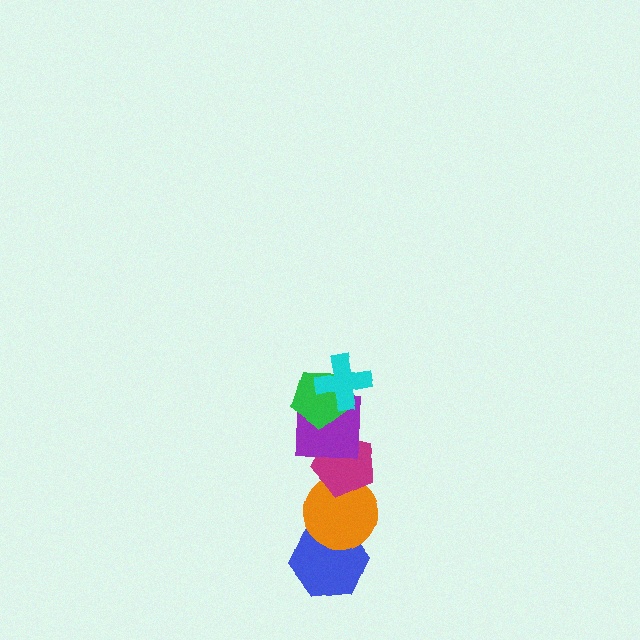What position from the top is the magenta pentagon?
The magenta pentagon is 4th from the top.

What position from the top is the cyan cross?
The cyan cross is 1st from the top.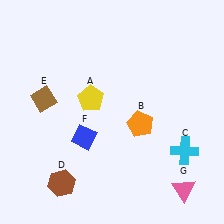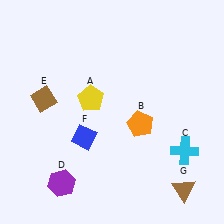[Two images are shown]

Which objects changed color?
D changed from brown to purple. G changed from pink to brown.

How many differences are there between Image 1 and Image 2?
There are 2 differences between the two images.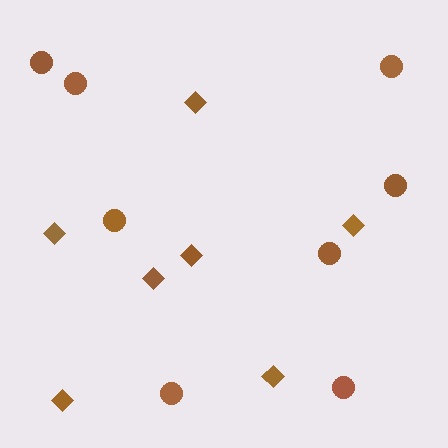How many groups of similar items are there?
There are 2 groups: one group of diamonds (7) and one group of circles (8).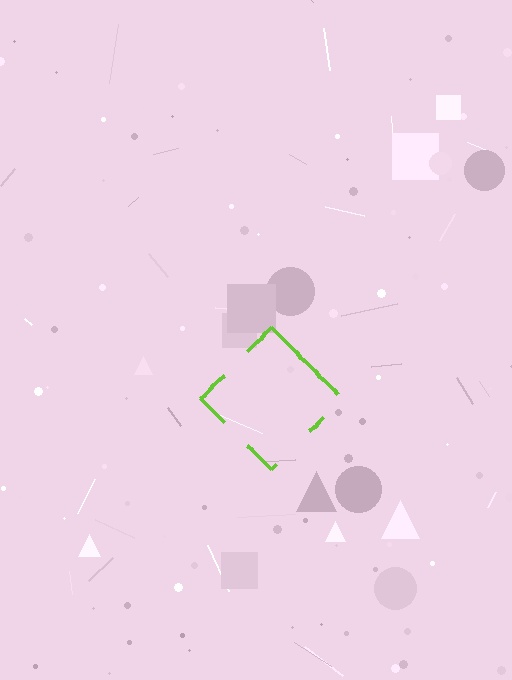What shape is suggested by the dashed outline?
The dashed outline suggests a diamond.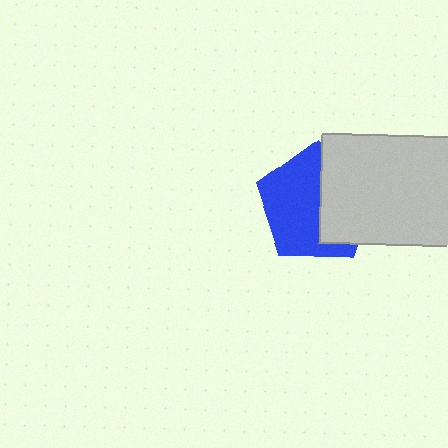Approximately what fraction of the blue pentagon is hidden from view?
Roughly 42% of the blue pentagon is hidden behind the light gray rectangle.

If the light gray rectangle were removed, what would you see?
You would see the complete blue pentagon.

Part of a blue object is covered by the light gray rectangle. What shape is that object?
It is a pentagon.